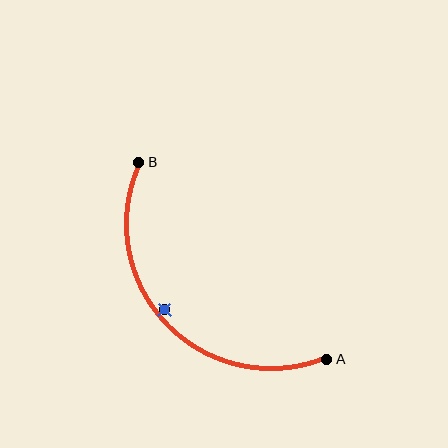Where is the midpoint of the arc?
The arc midpoint is the point on the curve farthest from the straight line joining A and B. It sits below and to the left of that line.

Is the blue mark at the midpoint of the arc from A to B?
No — the blue mark does not lie on the arc at all. It sits slightly inside the curve.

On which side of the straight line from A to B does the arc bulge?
The arc bulges below and to the left of the straight line connecting A and B.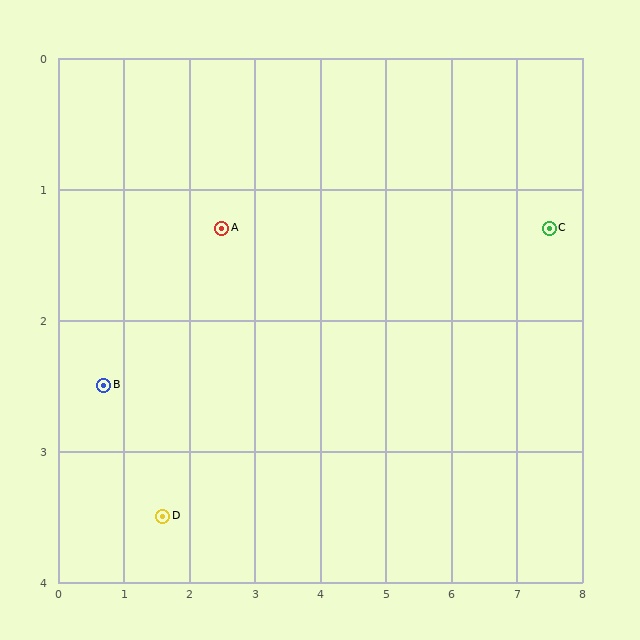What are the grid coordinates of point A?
Point A is at approximately (2.5, 1.3).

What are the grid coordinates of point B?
Point B is at approximately (0.7, 2.5).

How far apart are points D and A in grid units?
Points D and A are about 2.4 grid units apart.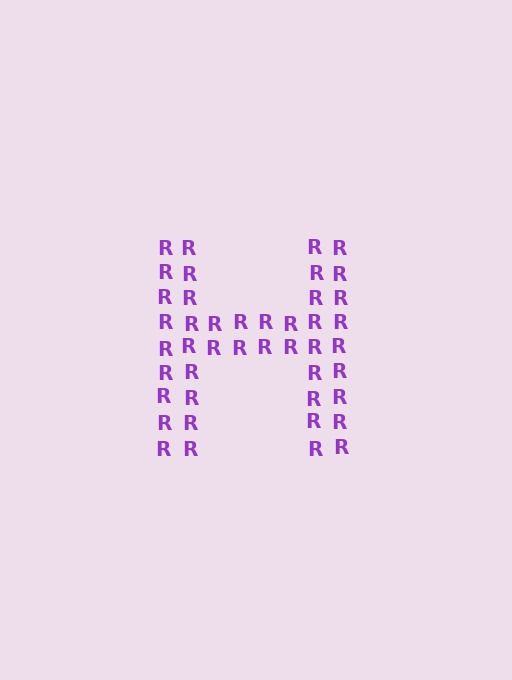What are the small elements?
The small elements are letter R's.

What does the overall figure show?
The overall figure shows the letter H.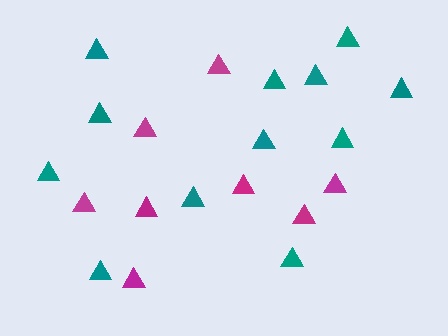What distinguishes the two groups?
There are 2 groups: one group of teal triangles (12) and one group of magenta triangles (8).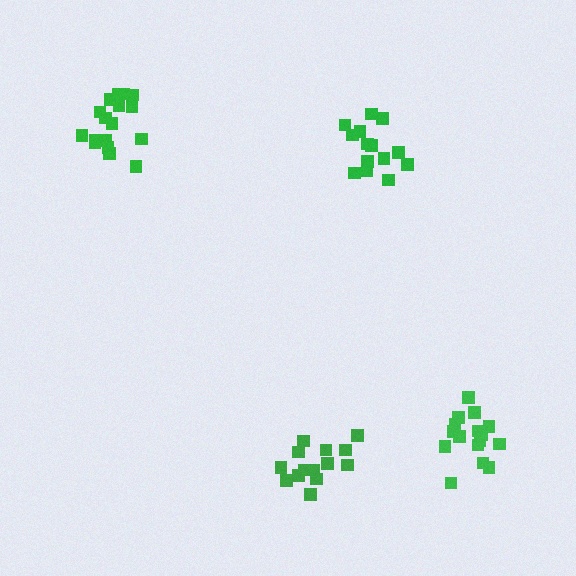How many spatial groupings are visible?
There are 4 spatial groupings.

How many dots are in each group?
Group 1: 15 dots, Group 2: 17 dots, Group 3: 18 dots, Group 4: 14 dots (64 total).